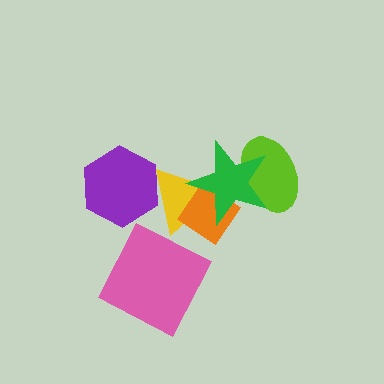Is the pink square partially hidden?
No, no other shape covers it.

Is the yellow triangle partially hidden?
Yes, it is partially covered by another shape.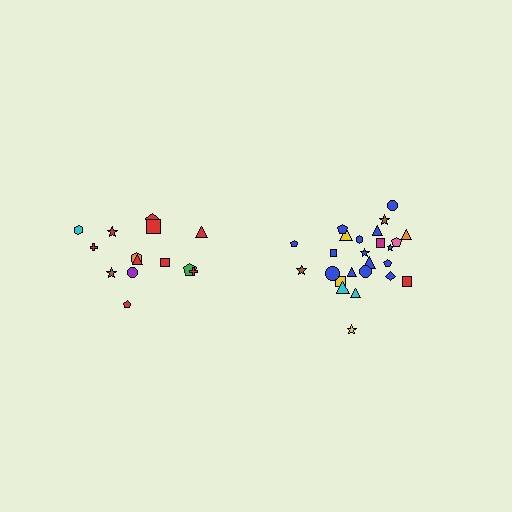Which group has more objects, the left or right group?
The right group.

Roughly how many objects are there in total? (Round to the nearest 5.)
Roughly 40 objects in total.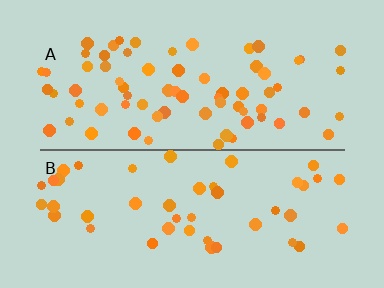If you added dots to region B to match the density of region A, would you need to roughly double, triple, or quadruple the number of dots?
Approximately double.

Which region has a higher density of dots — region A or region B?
A (the top).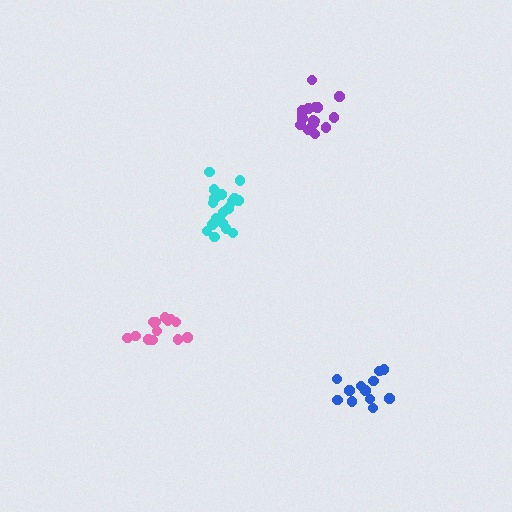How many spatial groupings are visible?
There are 4 spatial groupings.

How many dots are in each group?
Group 1: 18 dots, Group 2: 14 dots, Group 3: 17 dots, Group 4: 12 dots (61 total).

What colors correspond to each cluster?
The clusters are colored: cyan, pink, purple, blue.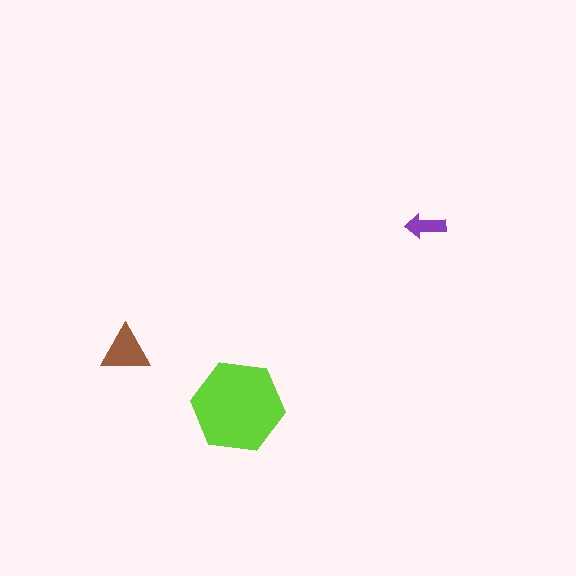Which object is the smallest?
The purple arrow.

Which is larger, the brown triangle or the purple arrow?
The brown triangle.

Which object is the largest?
The lime hexagon.